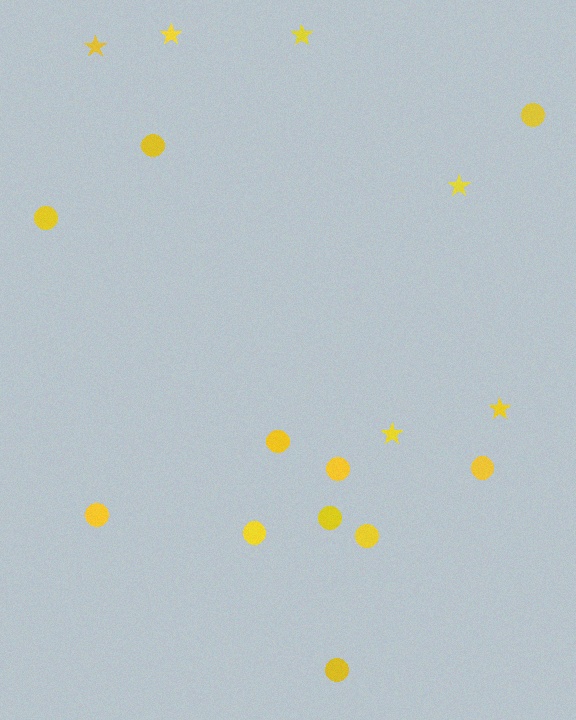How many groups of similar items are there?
There are 2 groups: one group of circles (11) and one group of stars (6).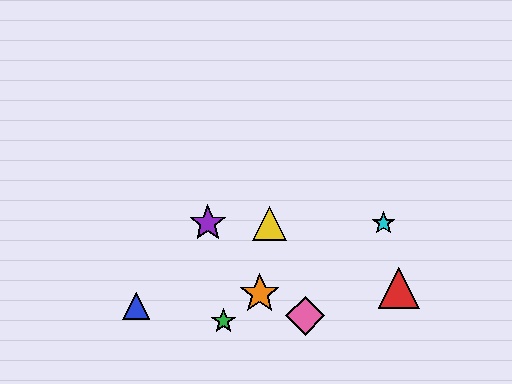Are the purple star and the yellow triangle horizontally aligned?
Yes, both are at y≈223.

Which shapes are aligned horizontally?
The yellow triangle, the purple star, the cyan star are aligned horizontally.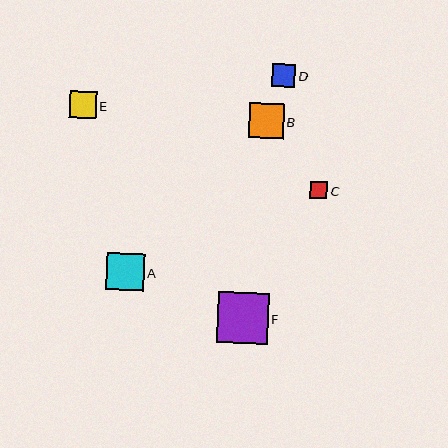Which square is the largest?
Square F is the largest with a size of approximately 50 pixels.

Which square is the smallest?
Square C is the smallest with a size of approximately 17 pixels.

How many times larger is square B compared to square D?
Square B is approximately 1.5 times the size of square D.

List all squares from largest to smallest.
From largest to smallest: F, A, B, E, D, C.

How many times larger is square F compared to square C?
Square F is approximately 3.0 times the size of square C.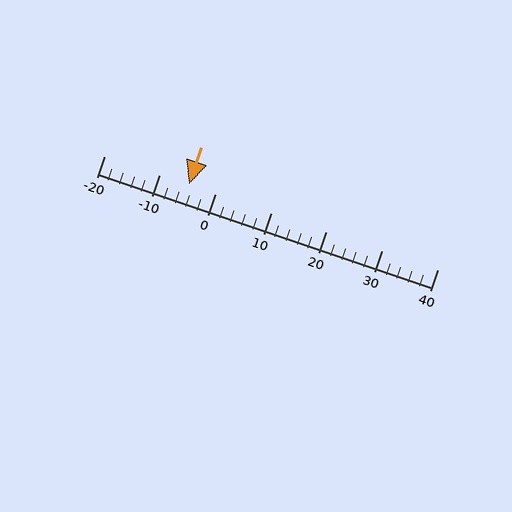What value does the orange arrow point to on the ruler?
The orange arrow points to approximately -5.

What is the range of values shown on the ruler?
The ruler shows values from -20 to 40.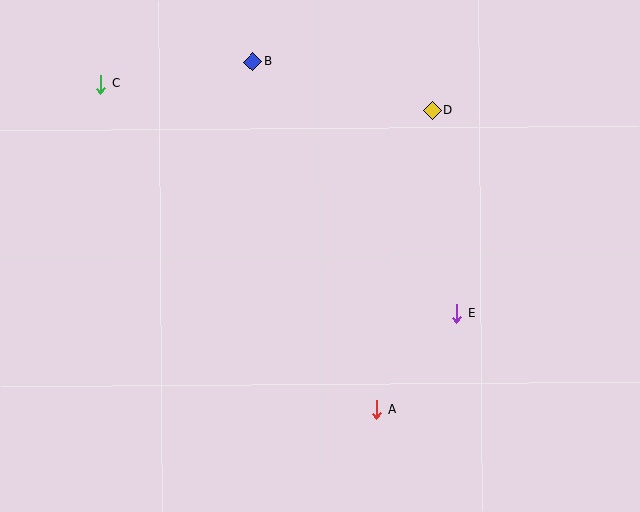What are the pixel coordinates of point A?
Point A is at (377, 410).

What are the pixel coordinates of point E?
Point E is at (457, 313).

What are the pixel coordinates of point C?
Point C is at (100, 84).